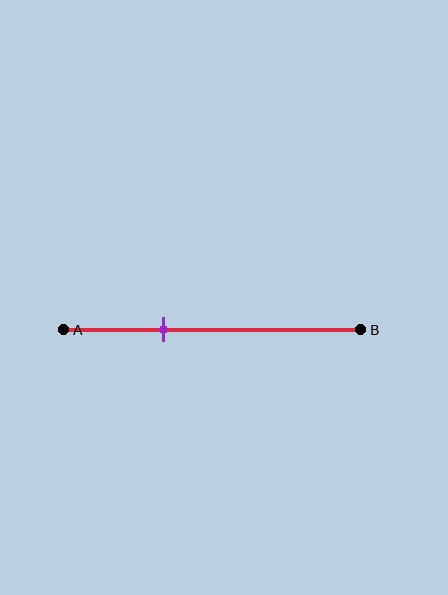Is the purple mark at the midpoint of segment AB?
No, the mark is at about 35% from A, not at the 50% midpoint.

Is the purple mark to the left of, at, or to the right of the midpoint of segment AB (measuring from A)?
The purple mark is to the left of the midpoint of segment AB.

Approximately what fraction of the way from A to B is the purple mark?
The purple mark is approximately 35% of the way from A to B.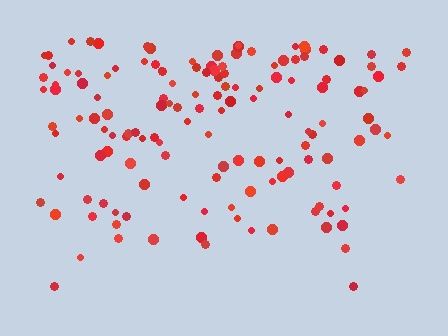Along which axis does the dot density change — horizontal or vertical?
Vertical.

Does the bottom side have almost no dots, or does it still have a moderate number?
Still a moderate number, just noticeably fewer than the top.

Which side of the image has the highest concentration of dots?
The top.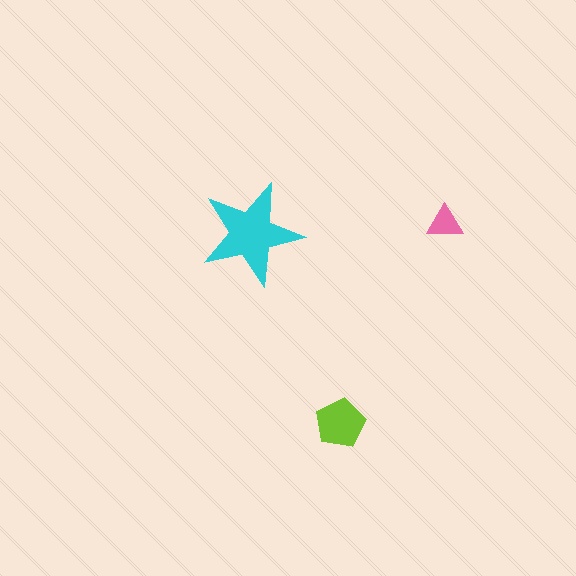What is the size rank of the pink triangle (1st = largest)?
3rd.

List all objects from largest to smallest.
The cyan star, the lime pentagon, the pink triangle.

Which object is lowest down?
The lime pentagon is bottommost.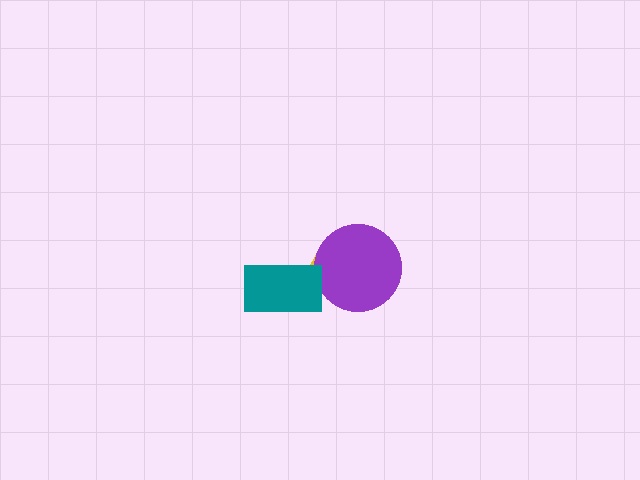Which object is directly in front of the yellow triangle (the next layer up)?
The purple circle is directly in front of the yellow triangle.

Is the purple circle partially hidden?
No, no other shape covers it.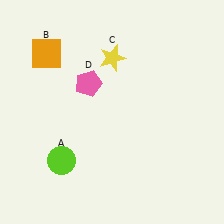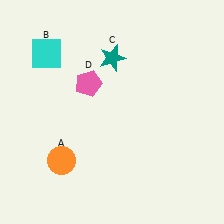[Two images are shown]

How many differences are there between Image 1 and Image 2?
There are 3 differences between the two images.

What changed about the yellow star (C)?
In Image 1, C is yellow. In Image 2, it changed to teal.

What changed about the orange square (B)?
In Image 1, B is orange. In Image 2, it changed to cyan.